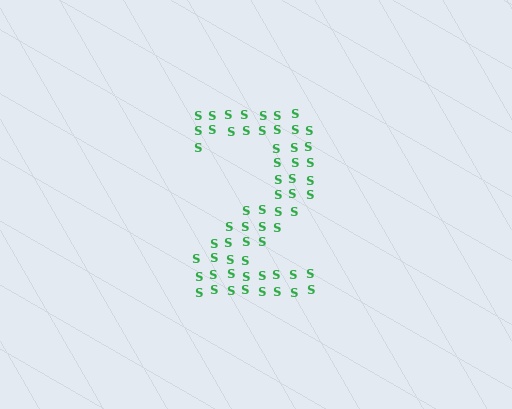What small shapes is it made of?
It is made of small letter S's.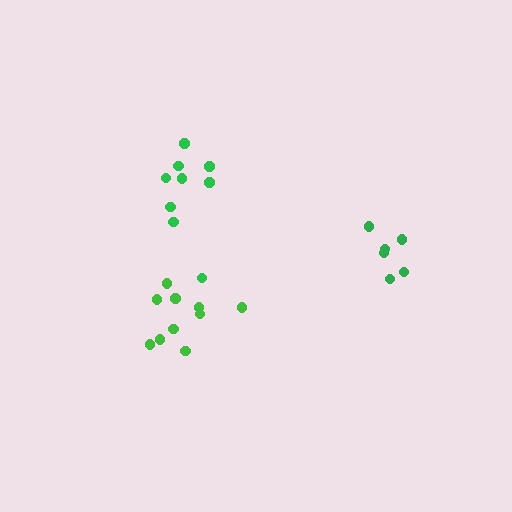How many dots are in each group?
Group 1: 6 dots, Group 2: 9 dots, Group 3: 10 dots (25 total).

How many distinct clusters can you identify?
There are 3 distinct clusters.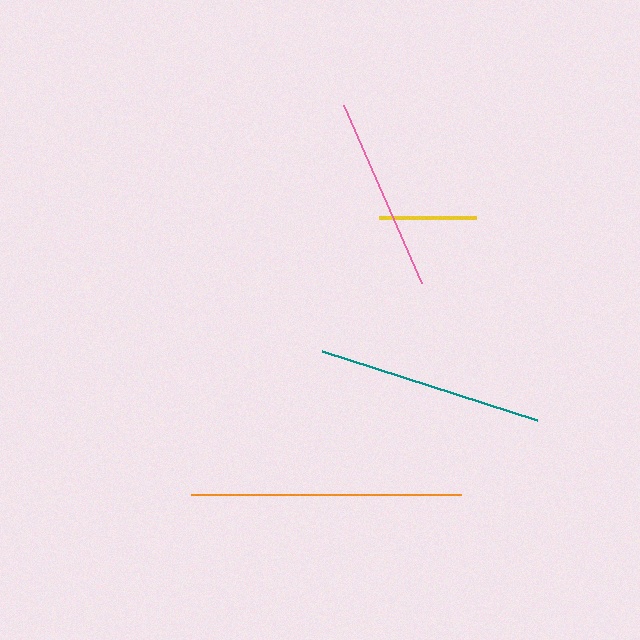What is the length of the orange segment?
The orange segment is approximately 270 pixels long.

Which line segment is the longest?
The orange line is the longest at approximately 270 pixels.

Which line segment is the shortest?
The yellow line is the shortest at approximately 97 pixels.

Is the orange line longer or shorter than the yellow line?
The orange line is longer than the yellow line.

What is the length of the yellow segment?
The yellow segment is approximately 97 pixels long.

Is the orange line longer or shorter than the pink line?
The orange line is longer than the pink line.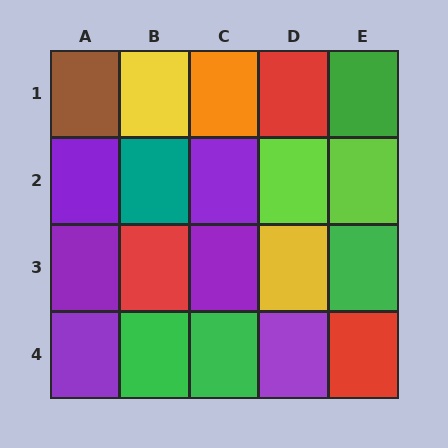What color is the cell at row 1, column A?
Brown.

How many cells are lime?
2 cells are lime.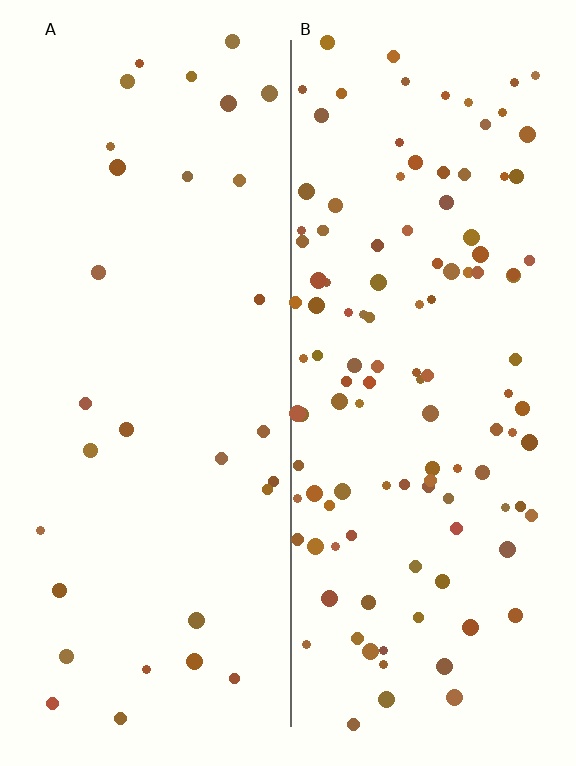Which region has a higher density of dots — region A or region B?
B (the right).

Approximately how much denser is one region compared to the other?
Approximately 3.9× — region B over region A.